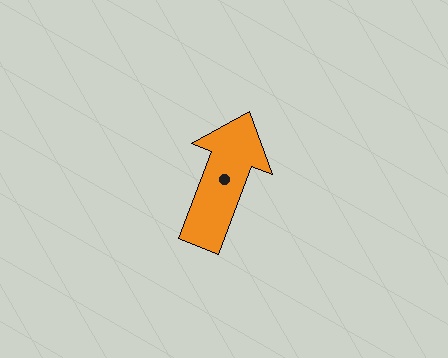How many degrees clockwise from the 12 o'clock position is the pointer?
Approximately 21 degrees.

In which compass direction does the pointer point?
North.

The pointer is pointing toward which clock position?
Roughly 1 o'clock.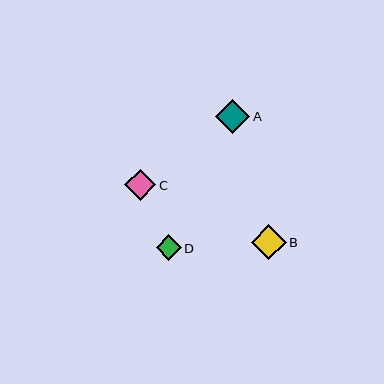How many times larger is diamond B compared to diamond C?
Diamond B is approximately 1.1 times the size of diamond C.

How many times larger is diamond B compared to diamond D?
Diamond B is approximately 1.4 times the size of diamond D.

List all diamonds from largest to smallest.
From largest to smallest: B, A, C, D.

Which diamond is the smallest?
Diamond D is the smallest with a size of approximately 25 pixels.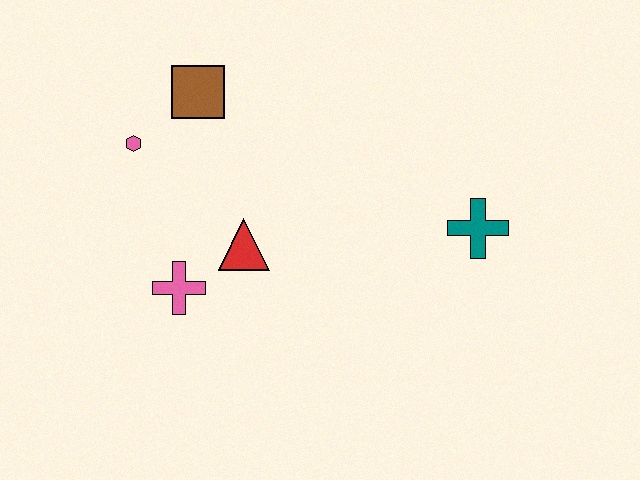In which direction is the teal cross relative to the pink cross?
The teal cross is to the right of the pink cross.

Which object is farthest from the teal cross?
The pink hexagon is farthest from the teal cross.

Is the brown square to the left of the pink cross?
No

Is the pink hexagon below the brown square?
Yes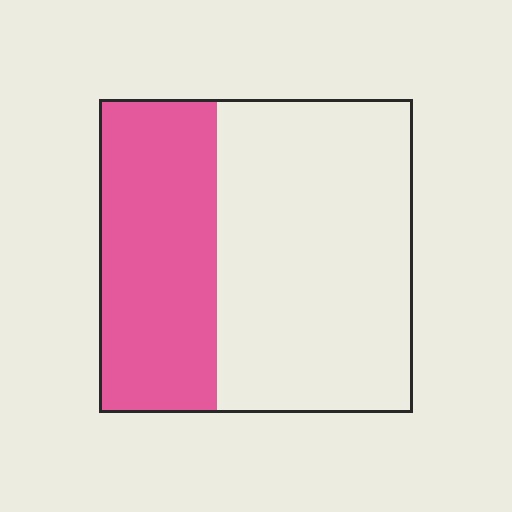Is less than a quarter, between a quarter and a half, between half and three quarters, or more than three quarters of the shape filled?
Between a quarter and a half.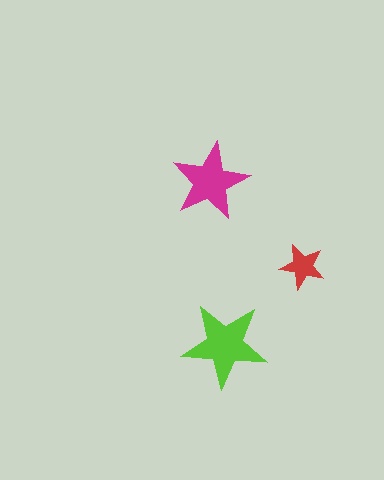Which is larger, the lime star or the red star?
The lime one.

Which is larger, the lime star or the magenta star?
The lime one.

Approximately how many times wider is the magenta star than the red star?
About 1.5 times wider.